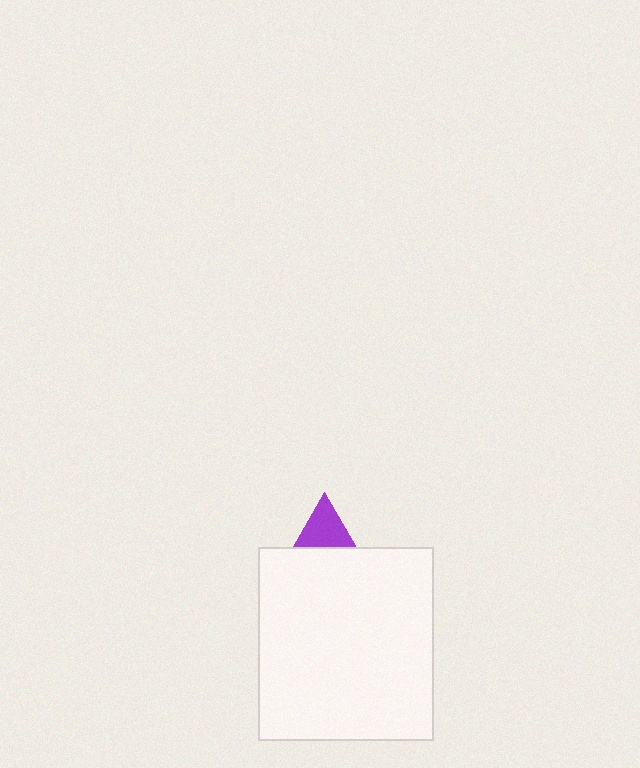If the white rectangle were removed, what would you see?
You would see the complete purple triangle.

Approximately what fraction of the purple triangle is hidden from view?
Roughly 68% of the purple triangle is hidden behind the white rectangle.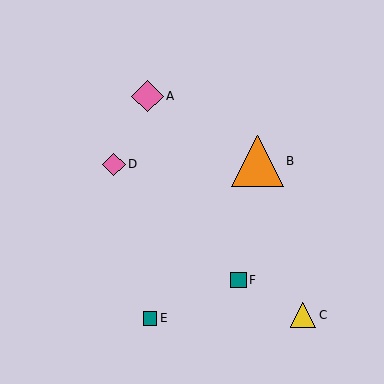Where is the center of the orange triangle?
The center of the orange triangle is at (258, 161).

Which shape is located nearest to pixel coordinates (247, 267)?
The teal square (labeled F) at (238, 280) is nearest to that location.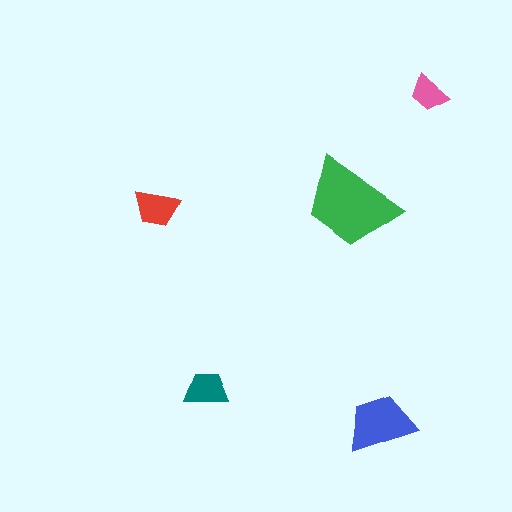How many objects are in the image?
There are 5 objects in the image.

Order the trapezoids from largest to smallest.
the green one, the blue one, the red one, the teal one, the pink one.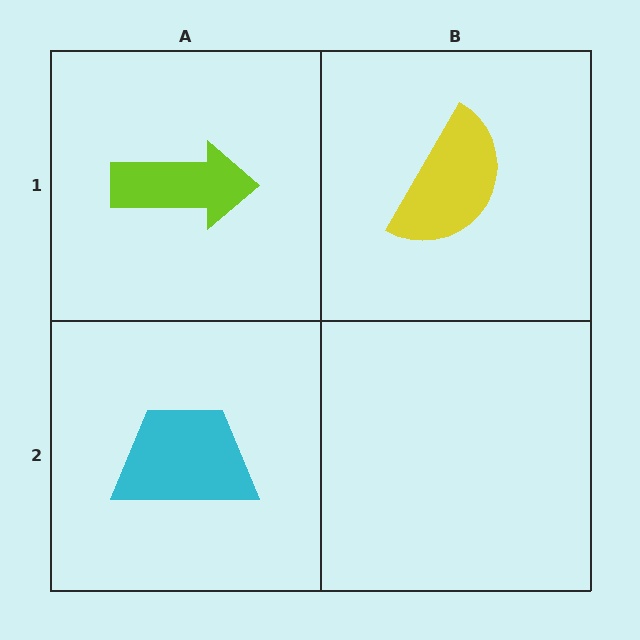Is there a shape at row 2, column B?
No, that cell is empty.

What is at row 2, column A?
A cyan trapezoid.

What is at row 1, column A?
A lime arrow.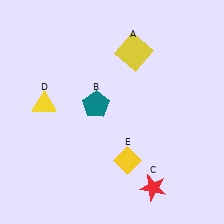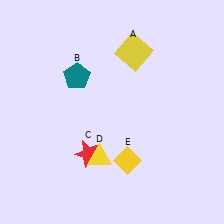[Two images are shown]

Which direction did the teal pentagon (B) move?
The teal pentagon (B) moved up.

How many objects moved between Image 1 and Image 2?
3 objects moved between the two images.